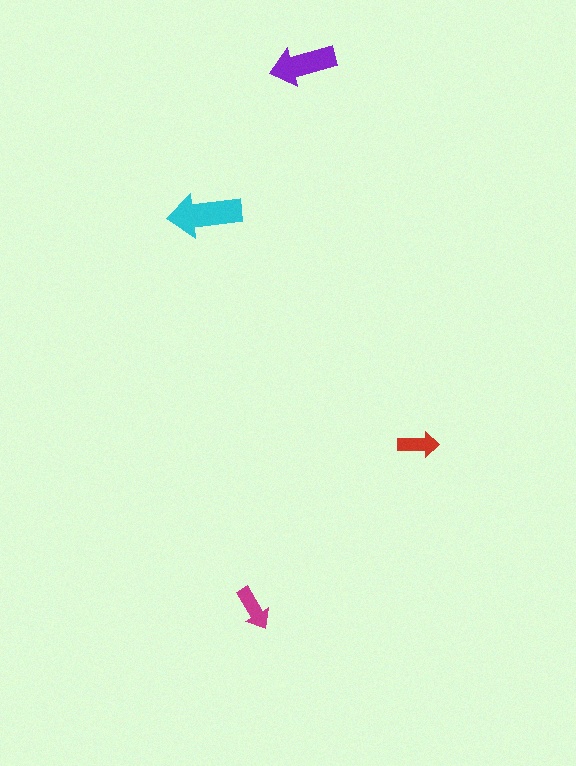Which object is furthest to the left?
The cyan arrow is leftmost.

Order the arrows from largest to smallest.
the cyan one, the purple one, the magenta one, the red one.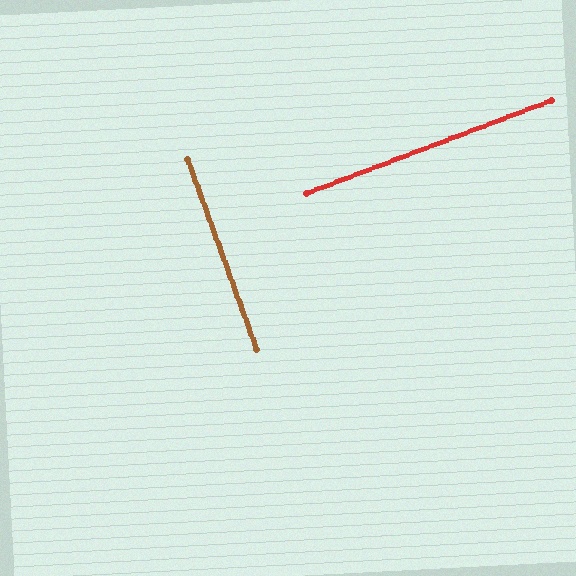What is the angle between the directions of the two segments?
Approximately 89 degrees.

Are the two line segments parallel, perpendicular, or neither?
Perpendicular — they meet at approximately 89°.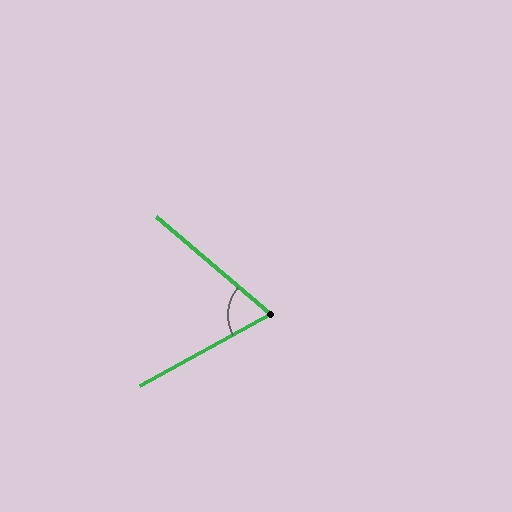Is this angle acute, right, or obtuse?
It is acute.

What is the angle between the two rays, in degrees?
Approximately 69 degrees.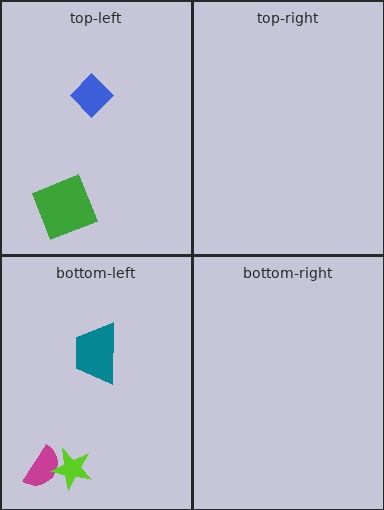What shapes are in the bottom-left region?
The magenta semicircle, the teal trapezoid, the lime star.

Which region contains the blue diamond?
The top-left region.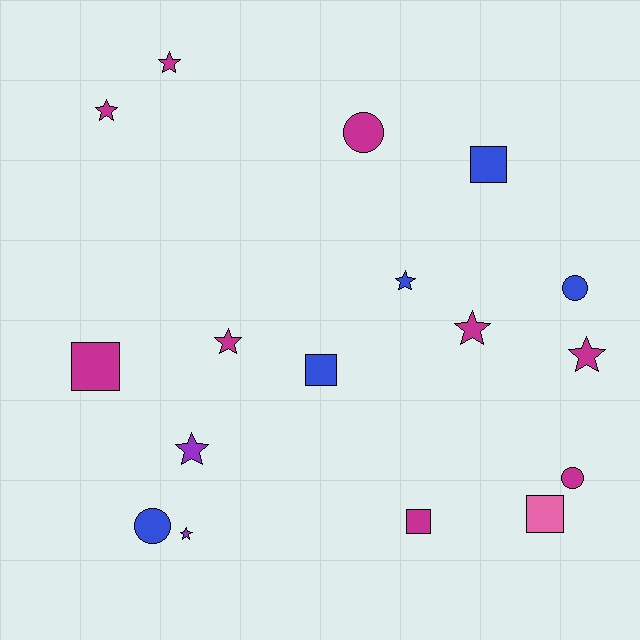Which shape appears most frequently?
Star, with 8 objects.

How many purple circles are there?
There are no purple circles.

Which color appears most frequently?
Magenta, with 9 objects.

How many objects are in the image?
There are 17 objects.